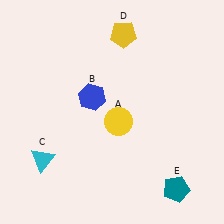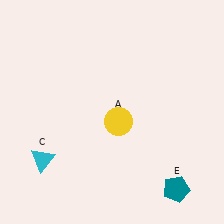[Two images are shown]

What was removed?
The blue hexagon (B), the yellow pentagon (D) were removed in Image 2.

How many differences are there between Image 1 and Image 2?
There are 2 differences between the two images.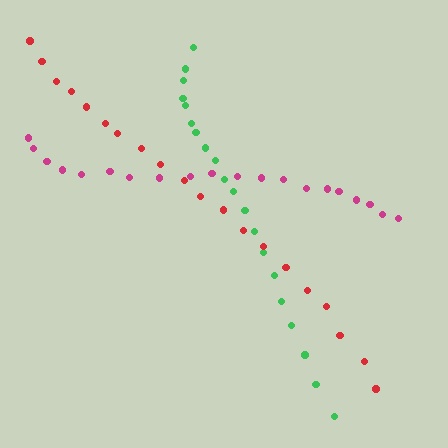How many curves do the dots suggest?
There are 3 distinct paths.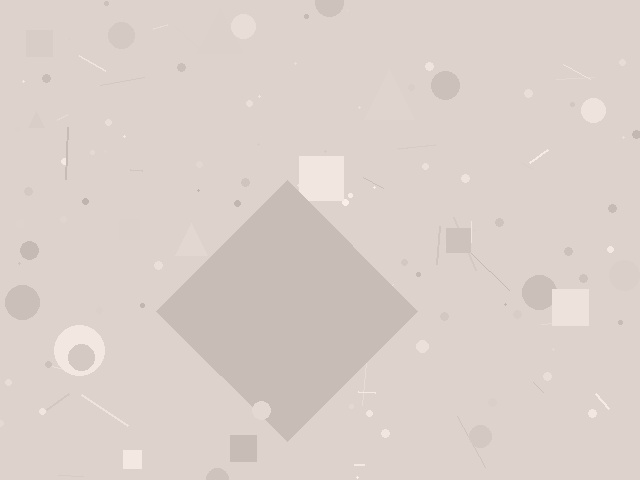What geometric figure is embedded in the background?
A diamond is embedded in the background.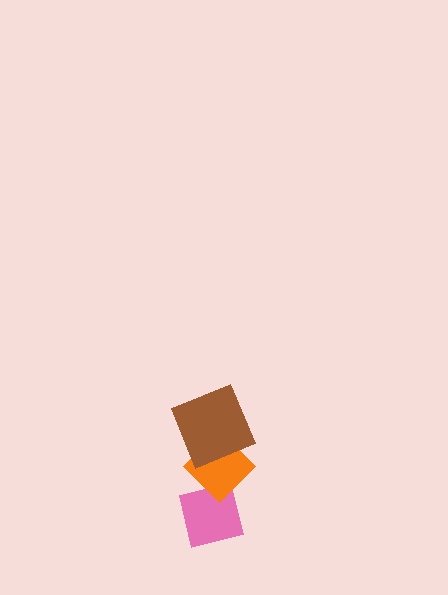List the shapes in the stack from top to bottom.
From top to bottom: the brown square, the orange diamond, the pink square.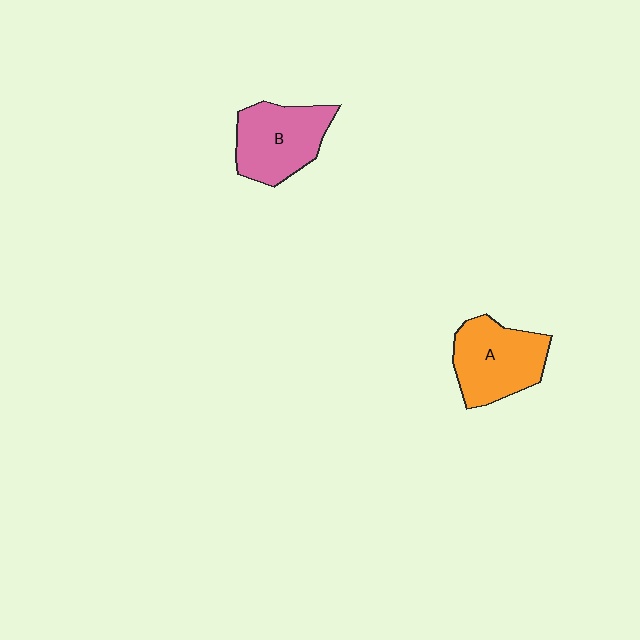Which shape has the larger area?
Shape A (orange).